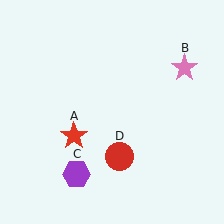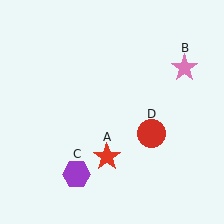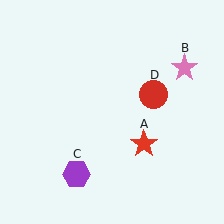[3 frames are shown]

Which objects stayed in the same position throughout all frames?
Pink star (object B) and purple hexagon (object C) remained stationary.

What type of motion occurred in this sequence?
The red star (object A), red circle (object D) rotated counterclockwise around the center of the scene.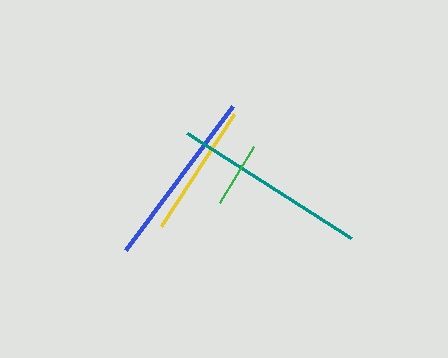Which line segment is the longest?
The teal line is the longest at approximately 195 pixels.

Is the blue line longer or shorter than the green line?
The blue line is longer than the green line.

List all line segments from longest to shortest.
From longest to shortest: teal, blue, yellow, green.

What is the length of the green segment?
The green segment is approximately 66 pixels long.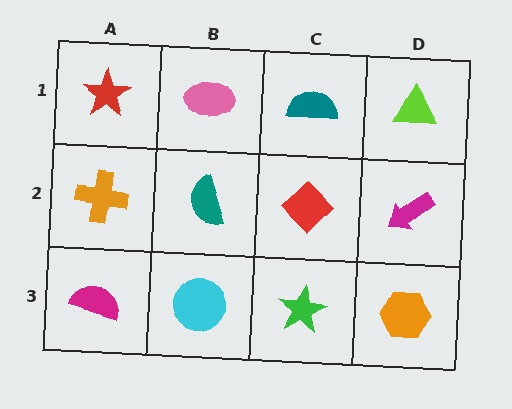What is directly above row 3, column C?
A red diamond.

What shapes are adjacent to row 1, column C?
A red diamond (row 2, column C), a pink ellipse (row 1, column B), a lime triangle (row 1, column D).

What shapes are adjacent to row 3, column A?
An orange cross (row 2, column A), a cyan circle (row 3, column B).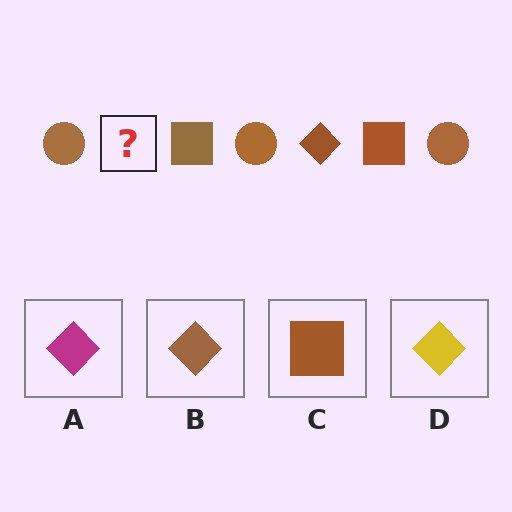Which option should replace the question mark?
Option B.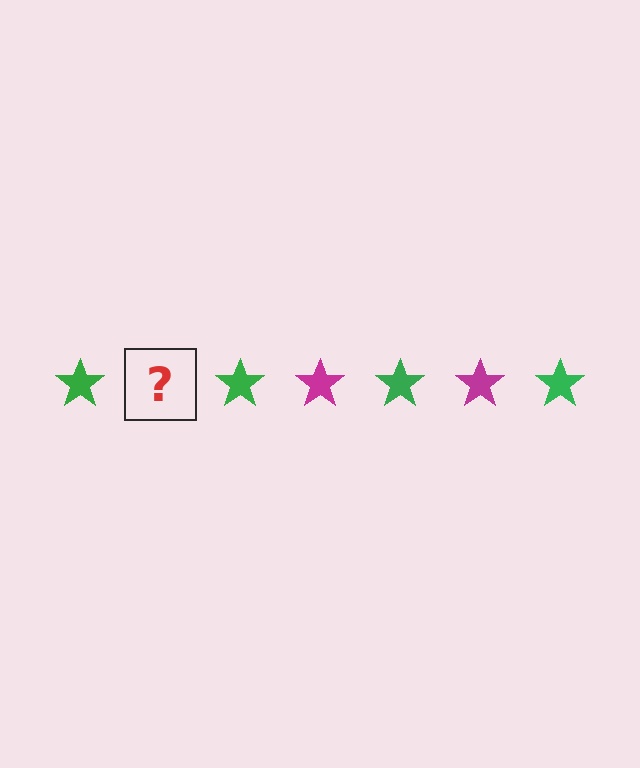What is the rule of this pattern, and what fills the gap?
The rule is that the pattern cycles through green, magenta stars. The gap should be filled with a magenta star.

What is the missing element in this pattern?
The missing element is a magenta star.